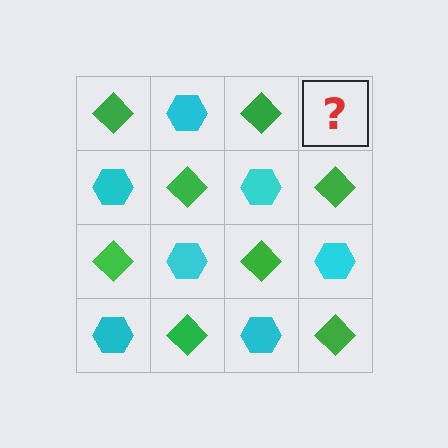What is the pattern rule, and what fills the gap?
The rule is that it alternates green diamond and cyan hexagon in a checkerboard pattern. The gap should be filled with a cyan hexagon.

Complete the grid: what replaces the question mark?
The question mark should be replaced with a cyan hexagon.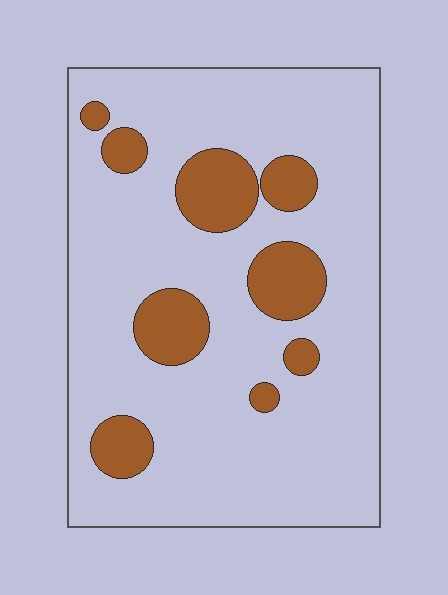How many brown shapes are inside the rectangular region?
9.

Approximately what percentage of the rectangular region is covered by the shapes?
Approximately 20%.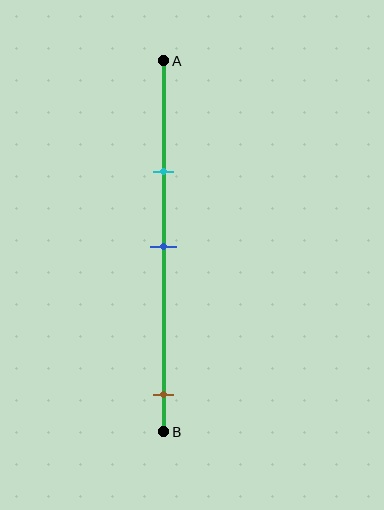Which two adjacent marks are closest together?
The cyan and blue marks are the closest adjacent pair.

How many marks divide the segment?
There are 3 marks dividing the segment.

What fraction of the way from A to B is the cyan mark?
The cyan mark is approximately 30% (0.3) of the way from A to B.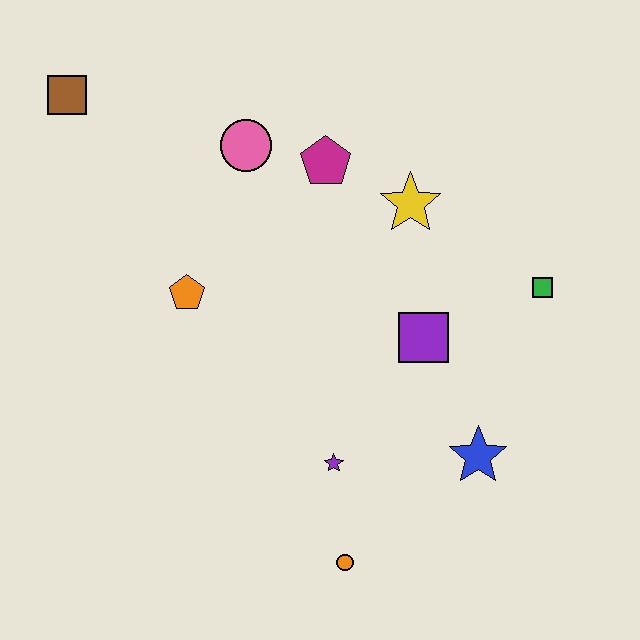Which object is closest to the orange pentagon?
The pink circle is closest to the orange pentagon.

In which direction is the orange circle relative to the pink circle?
The orange circle is below the pink circle.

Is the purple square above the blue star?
Yes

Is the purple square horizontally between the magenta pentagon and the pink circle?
No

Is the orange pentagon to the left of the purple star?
Yes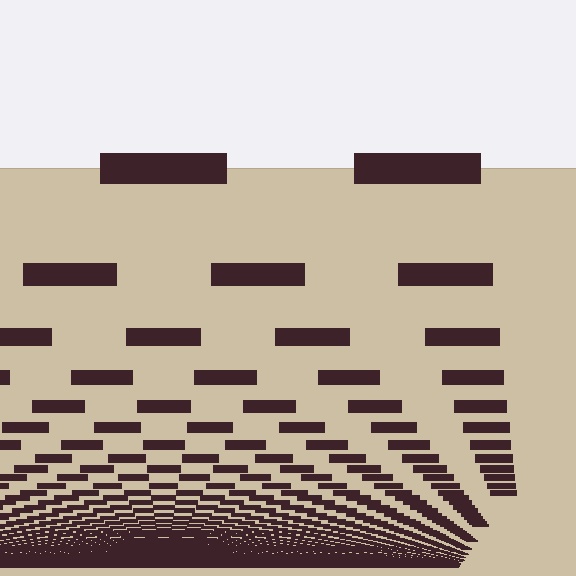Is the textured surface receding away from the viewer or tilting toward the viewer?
The surface appears to tilt toward the viewer. Texture elements get larger and sparser toward the top.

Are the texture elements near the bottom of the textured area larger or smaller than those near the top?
Smaller. The gradient is inverted — elements near the bottom are smaller and denser.